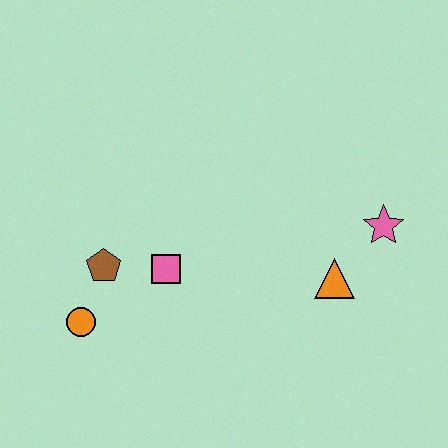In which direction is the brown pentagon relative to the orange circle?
The brown pentagon is above the orange circle.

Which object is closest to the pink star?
The orange triangle is closest to the pink star.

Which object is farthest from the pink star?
The orange circle is farthest from the pink star.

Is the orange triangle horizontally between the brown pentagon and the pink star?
Yes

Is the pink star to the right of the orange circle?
Yes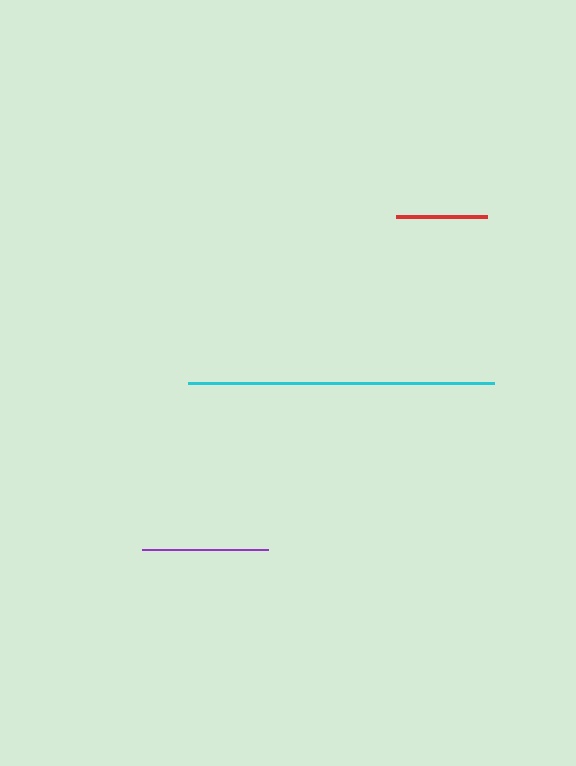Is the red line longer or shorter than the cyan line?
The cyan line is longer than the red line.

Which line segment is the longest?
The cyan line is the longest at approximately 306 pixels.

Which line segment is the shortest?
The red line is the shortest at approximately 91 pixels.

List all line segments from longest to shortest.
From longest to shortest: cyan, purple, red.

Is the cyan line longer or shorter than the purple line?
The cyan line is longer than the purple line.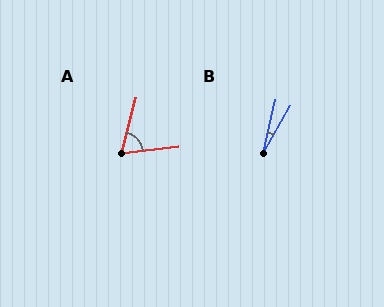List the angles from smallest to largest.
B (18°), A (69°).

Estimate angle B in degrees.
Approximately 18 degrees.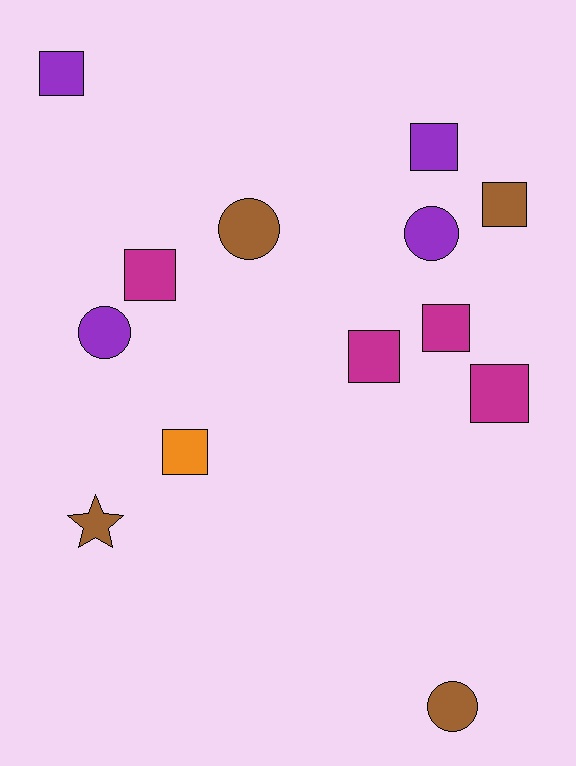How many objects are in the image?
There are 13 objects.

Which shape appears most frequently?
Square, with 8 objects.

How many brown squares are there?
There is 1 brown square.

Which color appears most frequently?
Brown, with 4 objects.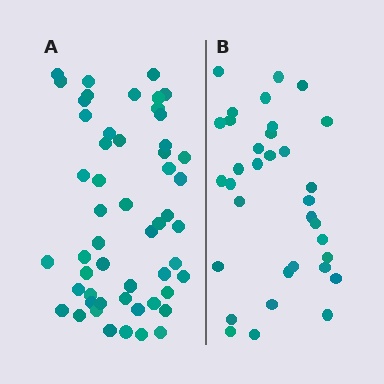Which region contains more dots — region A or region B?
Region A (the left region) has more dots.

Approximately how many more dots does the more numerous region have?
Region A has approximately 20 more dots than region B.